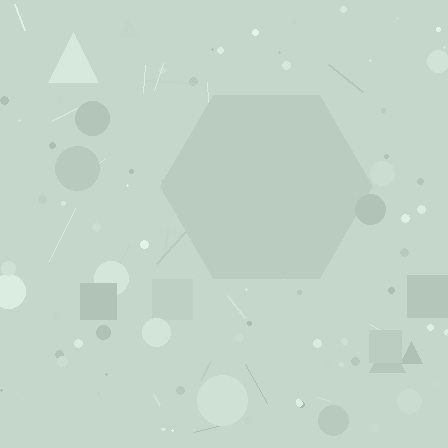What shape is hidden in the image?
A hexagon is hidden in the image.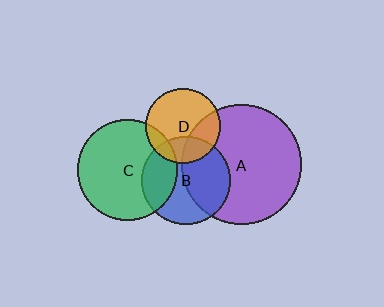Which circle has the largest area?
Circle A (purple).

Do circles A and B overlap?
Yes.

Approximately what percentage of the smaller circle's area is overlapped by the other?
Approximately 45%.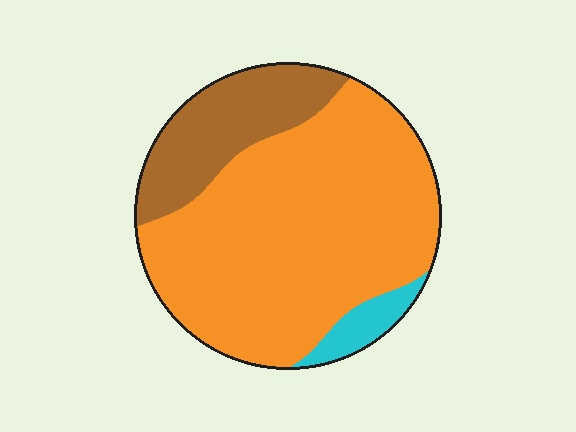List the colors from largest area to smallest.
From largest to smallest: orange, brown, cyan.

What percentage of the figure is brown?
Brown covers 21% of the figure.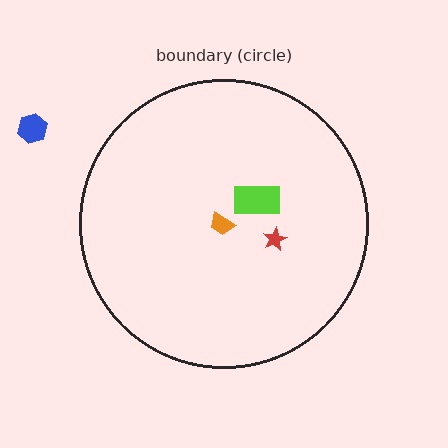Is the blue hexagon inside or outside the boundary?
Outside.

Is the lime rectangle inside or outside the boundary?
Inside.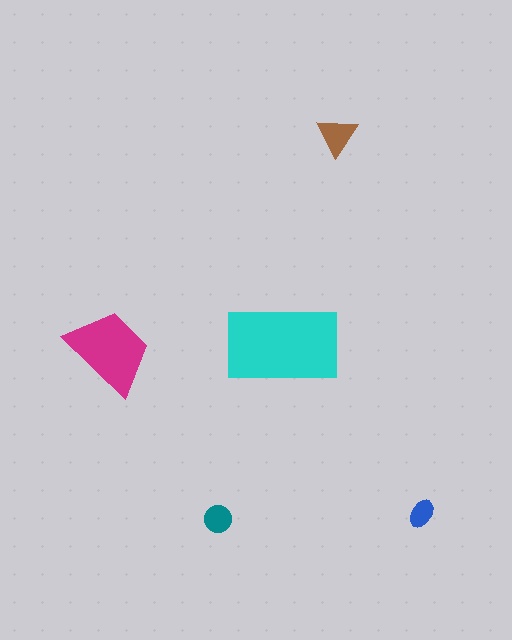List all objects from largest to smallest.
The cyan rectangle, the magenta trapezoid, the brown triangle, the teal circle, the blue ellipse.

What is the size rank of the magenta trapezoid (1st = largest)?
2nd.